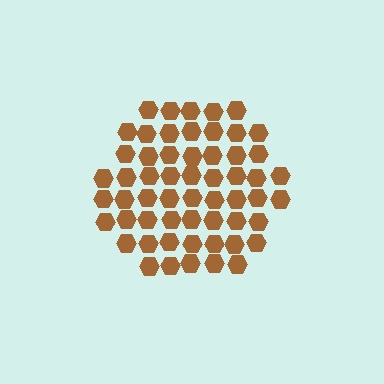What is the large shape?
The large shape is a hexagon.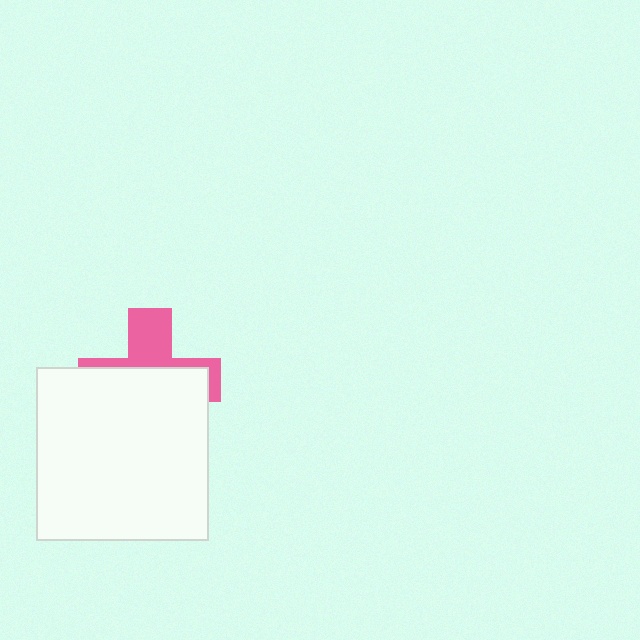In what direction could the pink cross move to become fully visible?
The pink cross could move up. That would shift it out from behind the white square entirely.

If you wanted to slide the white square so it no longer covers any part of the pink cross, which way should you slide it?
Slide it down — that is the most direct way to separate the two shapes.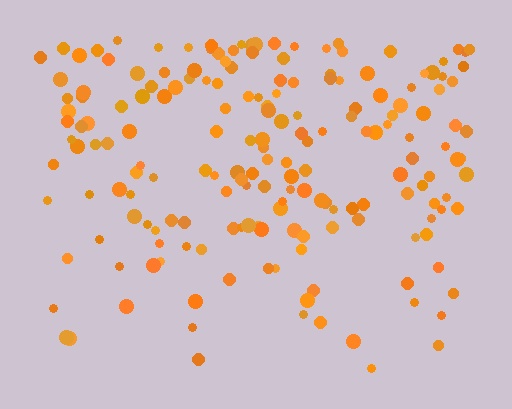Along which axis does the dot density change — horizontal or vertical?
Vertical.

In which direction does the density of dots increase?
From bottom to top, with the top side densest.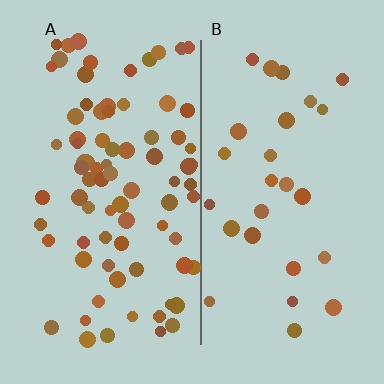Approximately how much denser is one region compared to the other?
Approximately 2.9× — region A over region B.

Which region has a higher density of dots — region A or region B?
A (the left).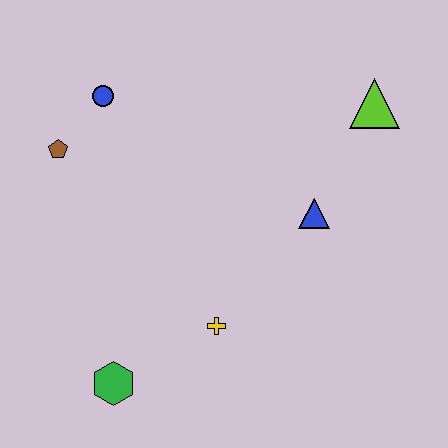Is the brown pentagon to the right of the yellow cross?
No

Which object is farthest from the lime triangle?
The green hexagon is farthest from the lime triangle.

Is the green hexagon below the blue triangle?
Yes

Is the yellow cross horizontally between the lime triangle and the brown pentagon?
Yes